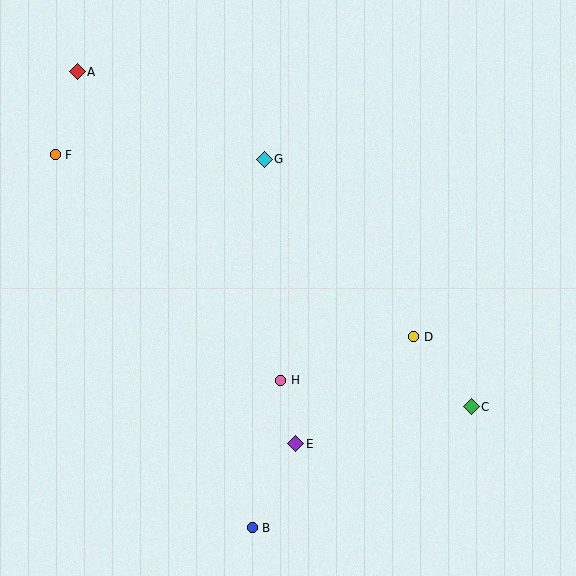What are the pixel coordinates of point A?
Point A is at (77, 72).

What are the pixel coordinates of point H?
Point H is at (281, 380).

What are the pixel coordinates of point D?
Point D is at (414, 337).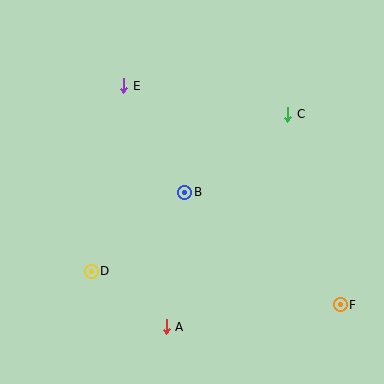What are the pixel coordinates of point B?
Point B is at (185, 192).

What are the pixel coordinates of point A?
Point A is at (166, 327).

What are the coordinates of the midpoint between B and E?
The midpoint between B and E is at (154, 139).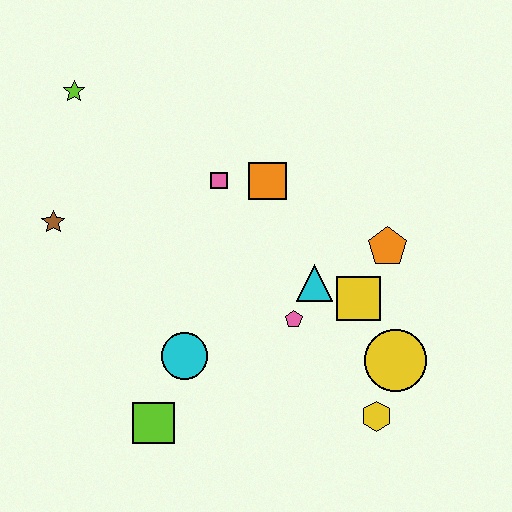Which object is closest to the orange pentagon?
The yellow square is closest to the orange pentagon.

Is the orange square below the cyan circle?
No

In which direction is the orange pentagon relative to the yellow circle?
The orange pentagon is above the yellow circle.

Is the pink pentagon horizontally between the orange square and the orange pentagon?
Yes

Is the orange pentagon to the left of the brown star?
No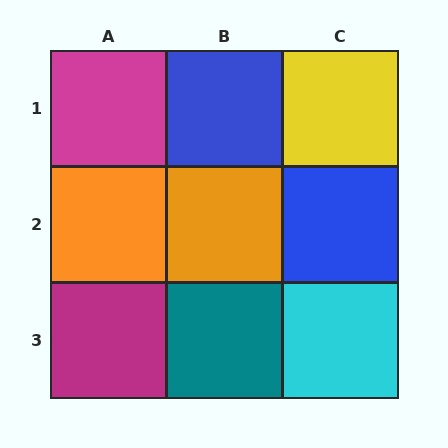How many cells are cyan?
1 cell is cyan.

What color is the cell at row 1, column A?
Magenta.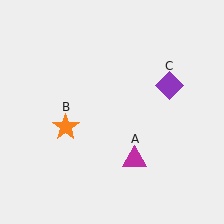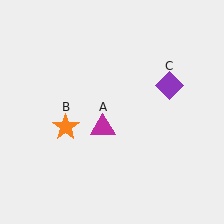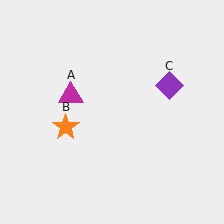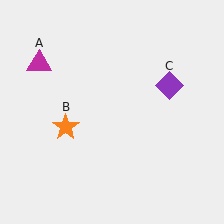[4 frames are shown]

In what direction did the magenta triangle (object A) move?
The magenta triangle (object A) moved up and to the left.